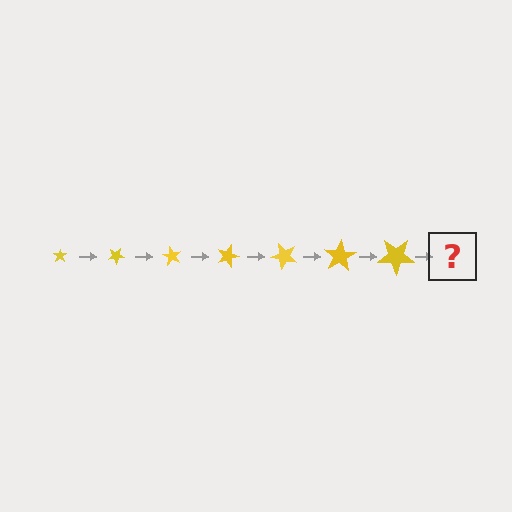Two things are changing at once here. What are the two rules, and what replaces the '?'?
The two rules are that the star grows larger each step and it rotates 30 degrees each step. The '?' should be a star, larger than the previous one and rotated 210 degrees from the start.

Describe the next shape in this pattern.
It should be a star, larger than the previous one and rotated 210 degrees from the start.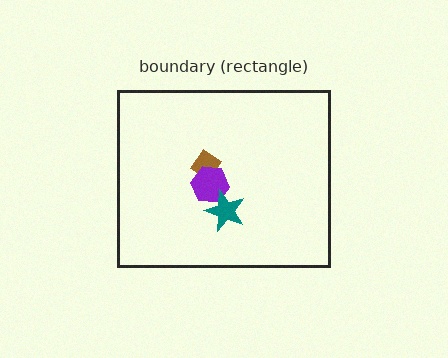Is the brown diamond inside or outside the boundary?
Inside.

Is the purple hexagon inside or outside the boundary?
Inside.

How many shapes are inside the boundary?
3 inside, 0 outside.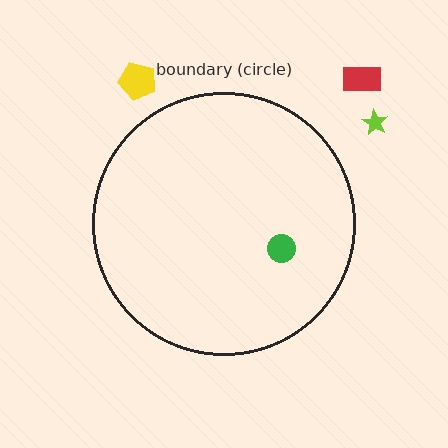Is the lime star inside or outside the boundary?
Outside.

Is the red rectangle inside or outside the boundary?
Outside.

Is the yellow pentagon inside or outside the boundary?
Outside.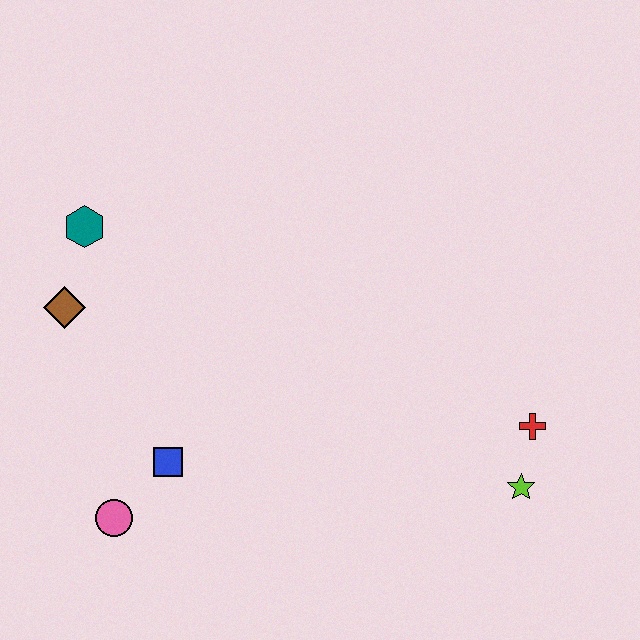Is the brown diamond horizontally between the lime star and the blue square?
No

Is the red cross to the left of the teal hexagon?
No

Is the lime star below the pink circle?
No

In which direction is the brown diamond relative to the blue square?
The brown diamond is above the blue square.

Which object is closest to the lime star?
The red cross is closest to the lime star.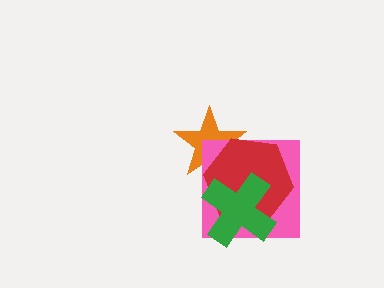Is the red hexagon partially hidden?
Yes, it is partially covered by another shape.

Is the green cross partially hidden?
No, no other shape covers it.